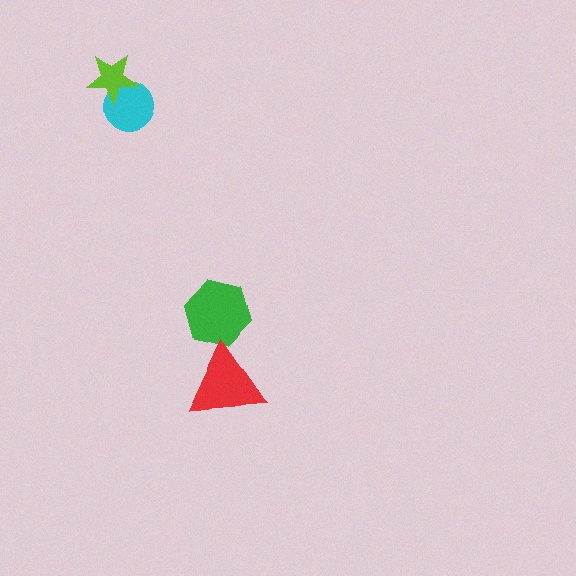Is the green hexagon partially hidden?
Yes, it is partially covered by another shape.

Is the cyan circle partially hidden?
Yes, it is partially covered by another shape.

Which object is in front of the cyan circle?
The lime star is in front of the cyan circle.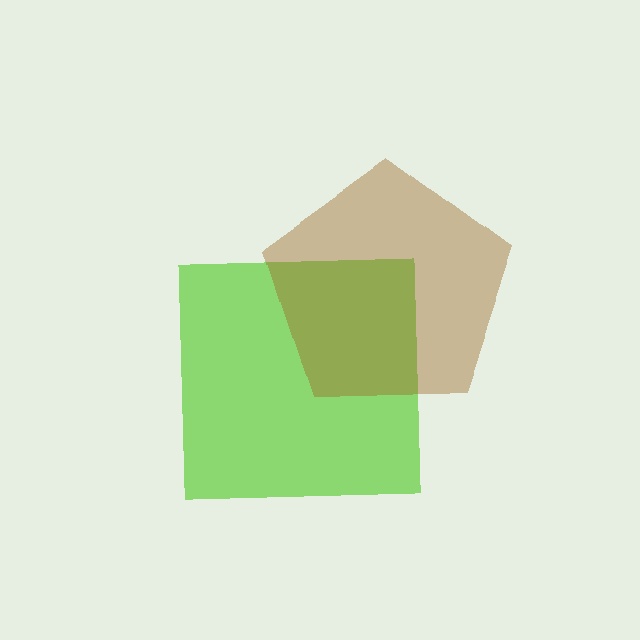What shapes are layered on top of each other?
The layered shapes are: a lime square, a brown pentagon.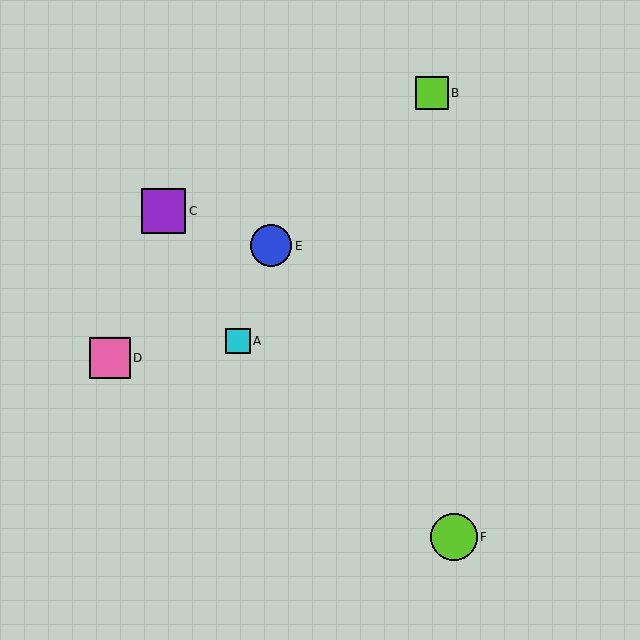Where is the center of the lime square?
The center of the lime square is at (432, 93).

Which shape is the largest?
The lime circle (labeled F) is the largest.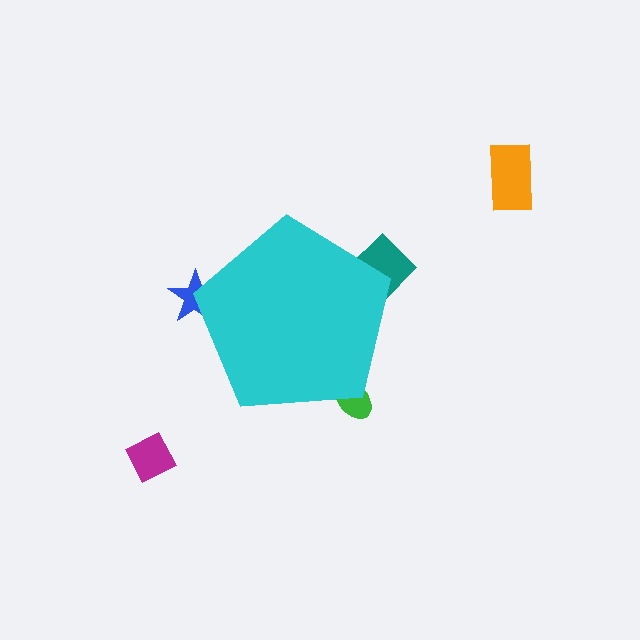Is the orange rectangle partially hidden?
No, the orange rectangle is fully visible.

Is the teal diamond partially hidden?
Yes, the teal diamond is partially hidden behind the cyan pentagon.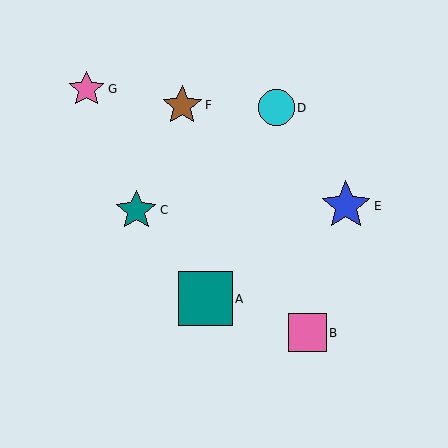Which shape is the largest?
The teal square (labeled A) is the largest.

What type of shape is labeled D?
Shape D is a cyan circle.